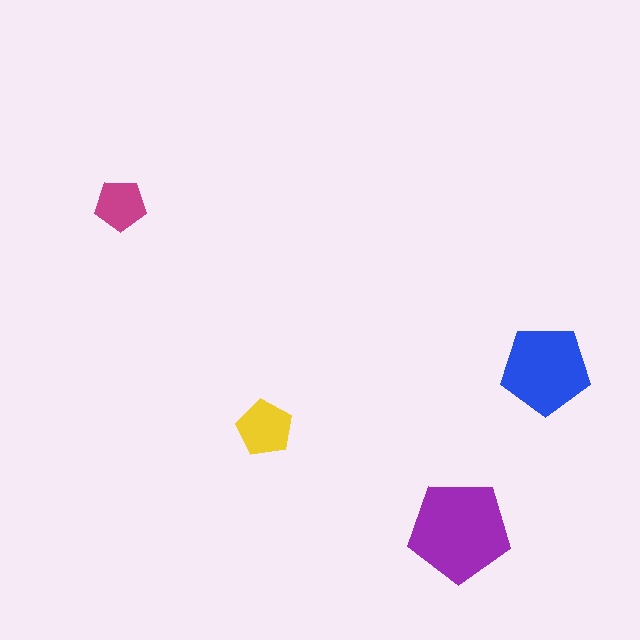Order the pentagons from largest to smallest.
the purple one, the blue one, the yellow one, the magenta one.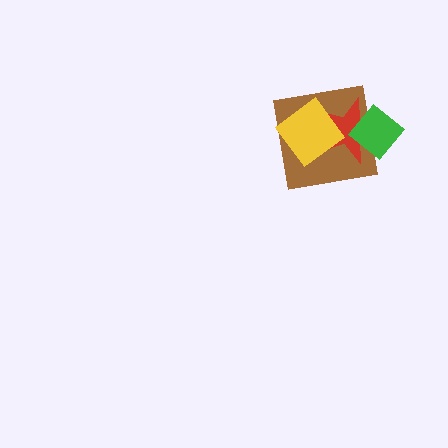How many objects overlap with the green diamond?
2 objects overlap with the green diamond.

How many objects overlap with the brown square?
3 objects overlap with the brown square.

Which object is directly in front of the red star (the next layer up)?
The green diamond is directly in front of the red star.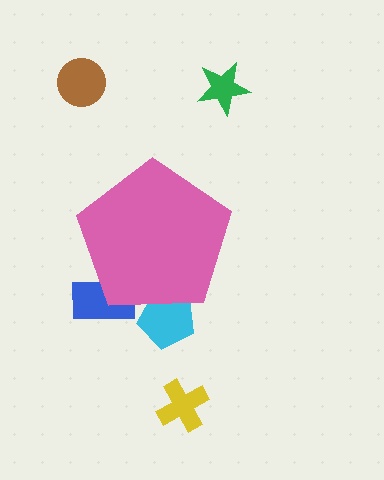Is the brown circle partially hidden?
No, the brown circle is fully visible.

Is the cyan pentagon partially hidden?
Yes, the cyan pentagon is partially hidden behind the pink pentagon.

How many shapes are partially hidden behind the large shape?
2 shapes are partially hidden.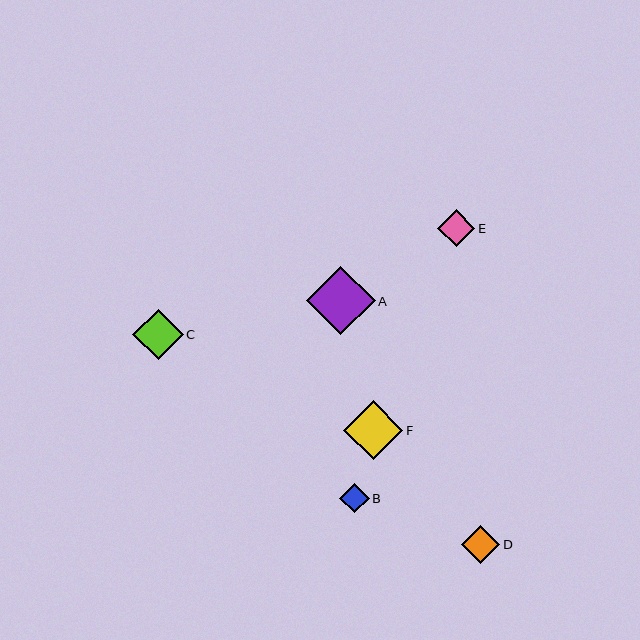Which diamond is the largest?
Diamond A is the largest with a size of approximately 68 pixels.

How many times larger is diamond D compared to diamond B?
Diamond D is approximately 1.3 times the size of diamond B.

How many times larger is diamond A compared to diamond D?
Diamond A is approximately 1.8 times the size of diamond D.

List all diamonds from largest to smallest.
From largest to smallest: A, F, C, D, E, B.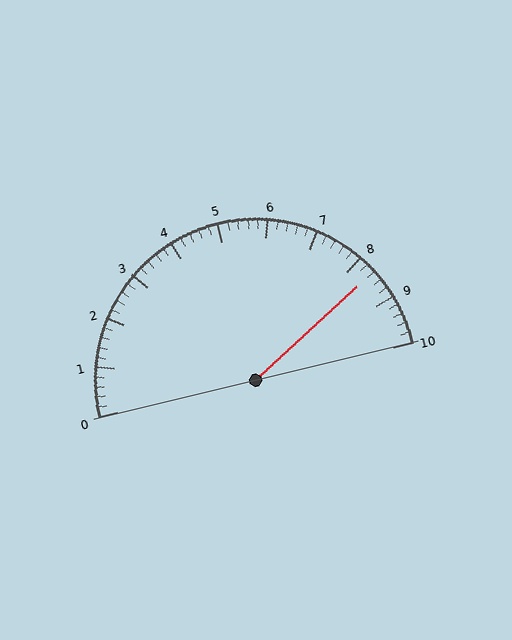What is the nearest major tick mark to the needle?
The nearest major tick mark is 8.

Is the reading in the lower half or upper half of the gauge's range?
The reading is in the upper half of the range (0 to 10).